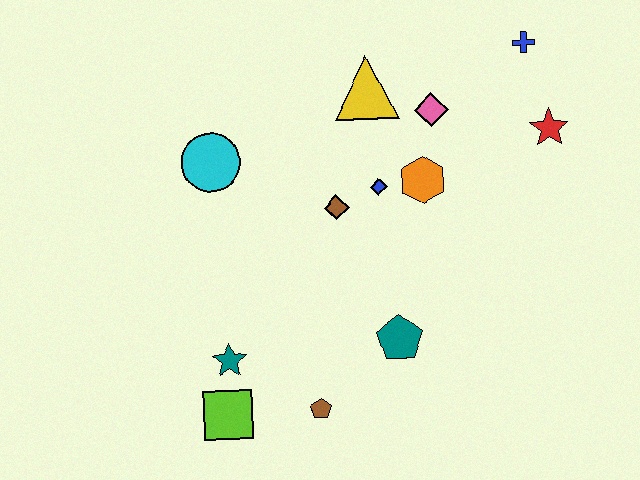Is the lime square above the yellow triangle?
No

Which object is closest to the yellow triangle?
The pink diamond is closest to the yellow triangle.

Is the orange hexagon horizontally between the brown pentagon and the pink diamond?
Yes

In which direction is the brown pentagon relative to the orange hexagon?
The brown pentagon is below the orange hexagon.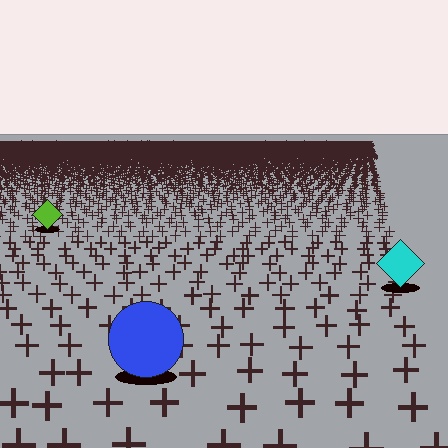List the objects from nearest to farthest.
From nearest to farthest: the blue circle, the cyan diamond, the lime diamond.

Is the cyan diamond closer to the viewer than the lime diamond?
Yes. The cyan diamond is closer — you can tell from the texture gradient: the ground texture is coarser near it.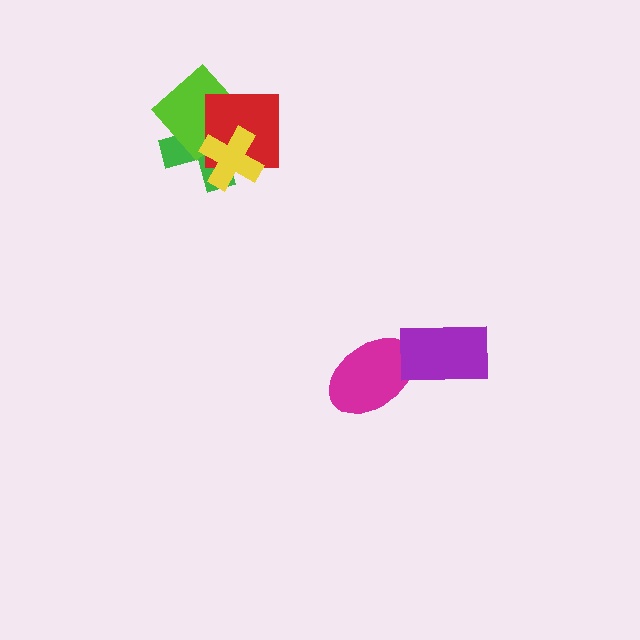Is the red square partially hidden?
Yes, it is partially covered by another shape.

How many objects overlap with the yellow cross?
3 objects overlap with the yellow cross.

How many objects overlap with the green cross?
3 objects overlap with the green cross.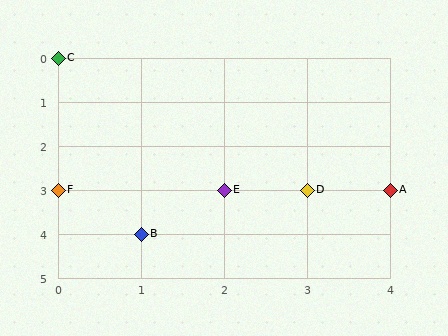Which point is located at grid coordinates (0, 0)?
Point C is at (0, 0).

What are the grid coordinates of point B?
Point B is at grid coordinates (1, 4).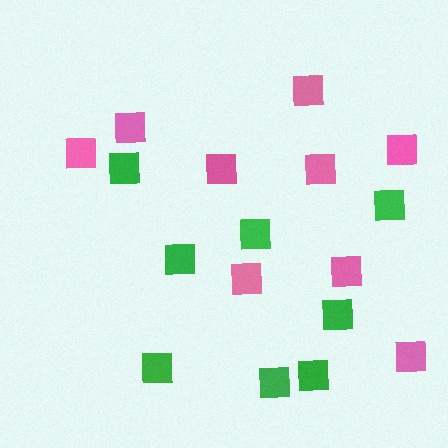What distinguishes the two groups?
There are 2 groups: one group of green squares (8) and one group of pink squares (9).